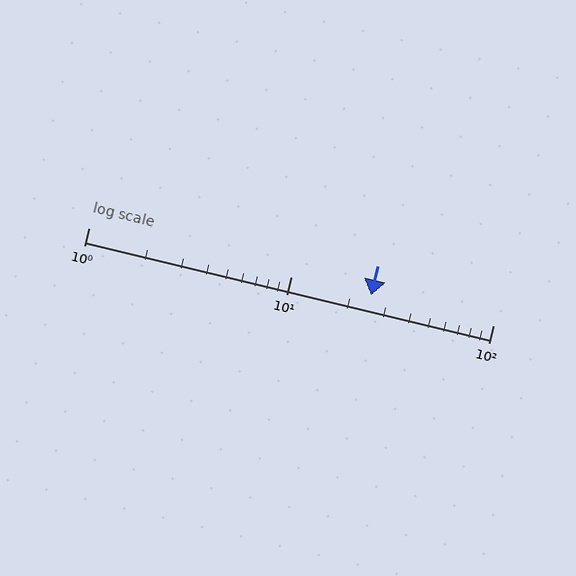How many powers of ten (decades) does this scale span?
The scale spans 2 decades, from 1 to 100.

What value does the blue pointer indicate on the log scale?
The pointer indicates approximately 25.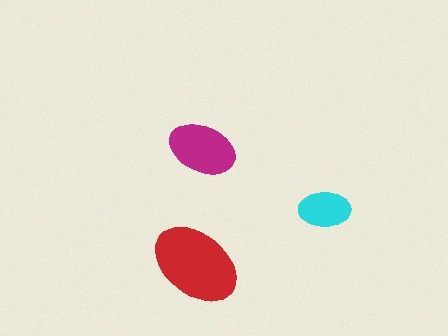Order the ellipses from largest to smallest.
the red one, the magenta one, the cyan one.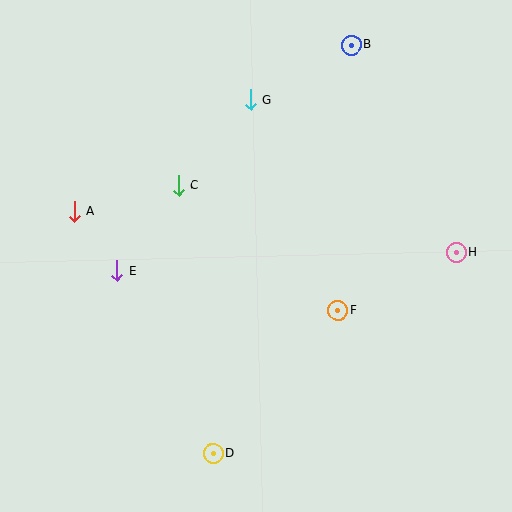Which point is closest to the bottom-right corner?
Point H is closest to the bottom-right corner.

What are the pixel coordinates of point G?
Point G is at (251, 100).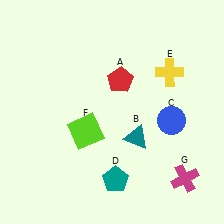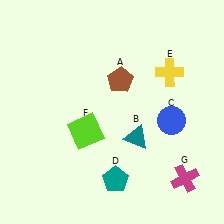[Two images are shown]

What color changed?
The pentagon (A) changed from red in Image 1 to brown in Image 2.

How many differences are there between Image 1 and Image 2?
There is 1 difference between the two images.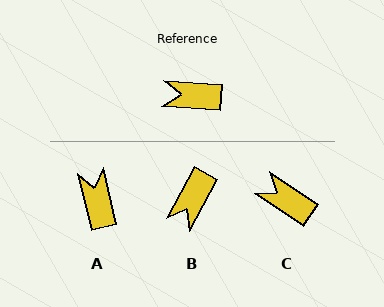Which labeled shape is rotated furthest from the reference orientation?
A, about 72 degrees away.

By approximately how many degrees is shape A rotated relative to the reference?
Approximately 72 degrees clockwise.